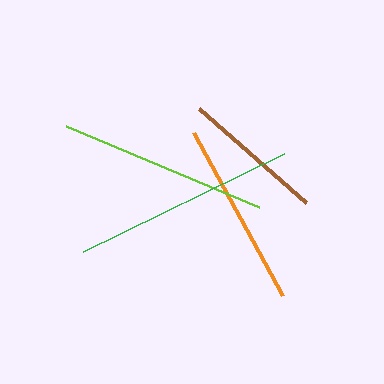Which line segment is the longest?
The green line is the longest at approximately 223 pixels.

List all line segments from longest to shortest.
From longest to shortest: green, lime, orange, brown.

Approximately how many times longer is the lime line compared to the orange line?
The lime line is approximately 1.1 times the length of the orange line.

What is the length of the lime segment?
The lime segment is approximately 209 pixels long.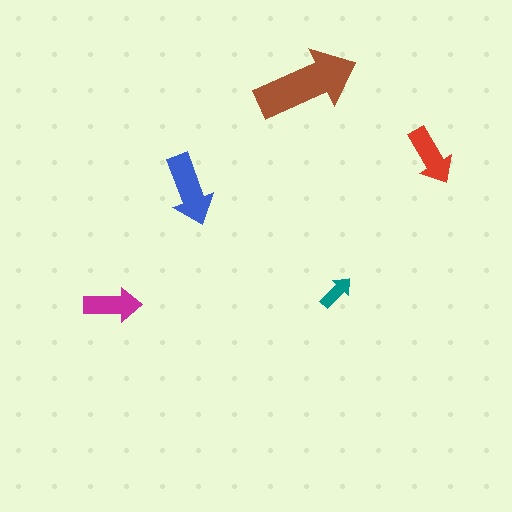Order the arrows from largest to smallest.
the brown one, the blue one, the red one, the magenta one, the teal one.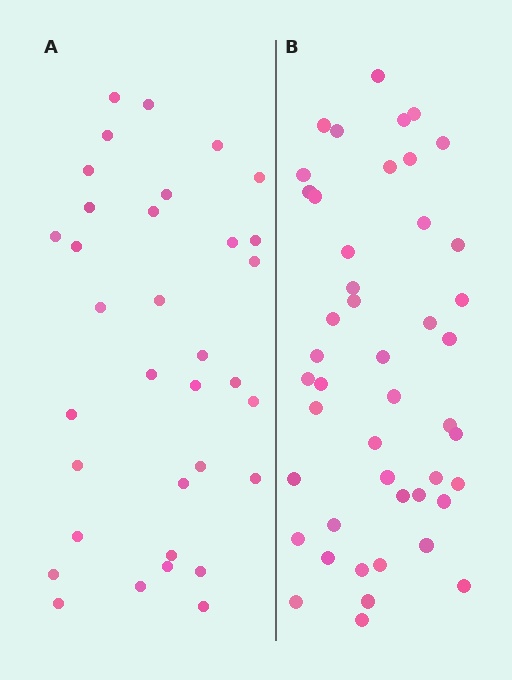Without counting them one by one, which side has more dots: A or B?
Region B (the right region) has more dots.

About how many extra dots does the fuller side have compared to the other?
Region B has roughly 12 or so more dots than region A.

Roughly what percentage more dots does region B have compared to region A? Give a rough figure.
About 35% more.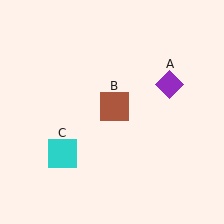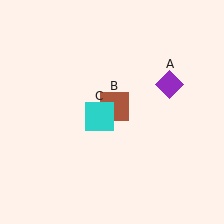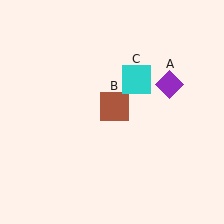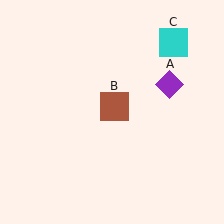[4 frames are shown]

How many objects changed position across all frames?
1 object changed position: cyan square (object C).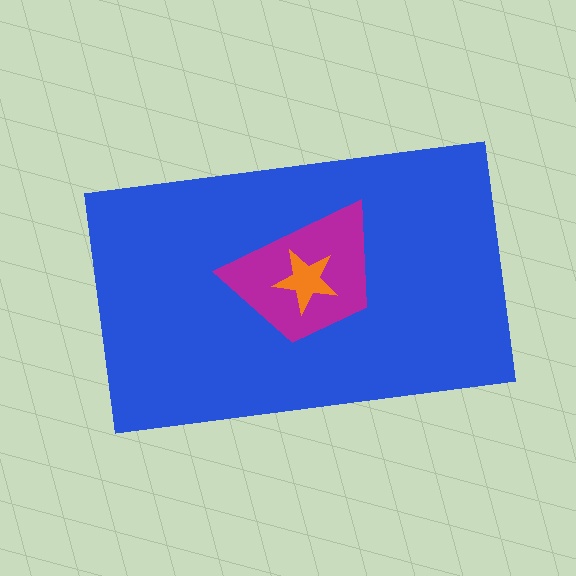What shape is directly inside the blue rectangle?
The magenta trapezoid.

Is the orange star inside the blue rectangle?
Yes.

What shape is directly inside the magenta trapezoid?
The orange star.